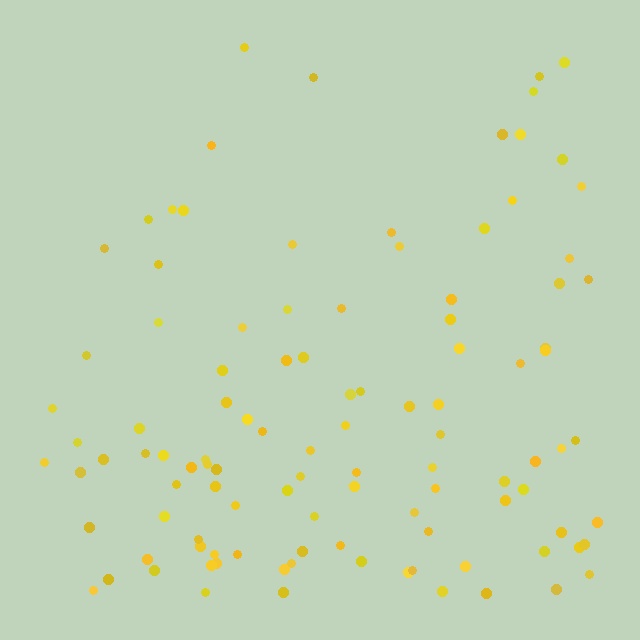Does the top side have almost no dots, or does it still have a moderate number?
Still a moderate number, just noticeably fewer than the bottom.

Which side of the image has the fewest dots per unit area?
The top.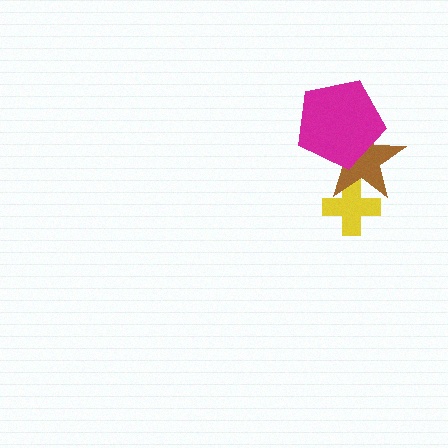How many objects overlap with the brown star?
2 objects overlap with the brown star.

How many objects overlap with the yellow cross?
1 object overlaps with the yellow cross.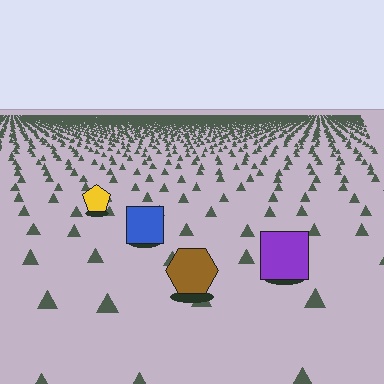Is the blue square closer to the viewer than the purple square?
No. The purple square is closer — you can tell from the texture gradient: the ground texture is coarser near it.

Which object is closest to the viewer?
The brown hexagon is closest. The texture marks near it are larger and more spread out.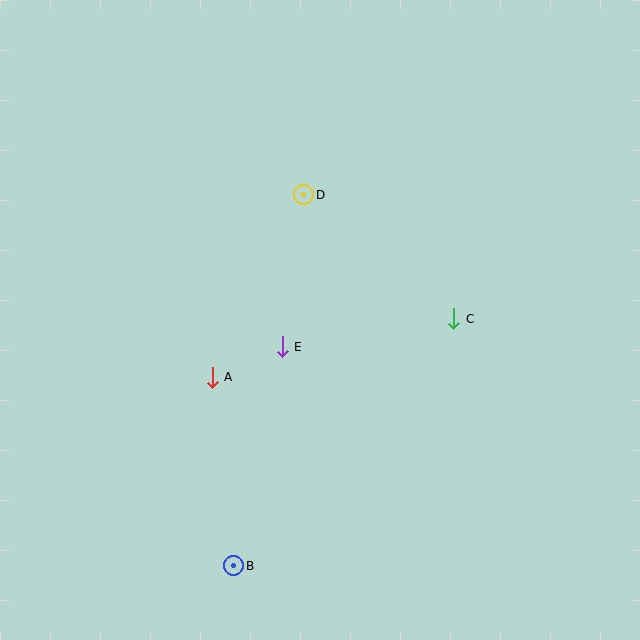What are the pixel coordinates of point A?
Point A is at (212, 377).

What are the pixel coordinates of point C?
Point C is at (454, 319).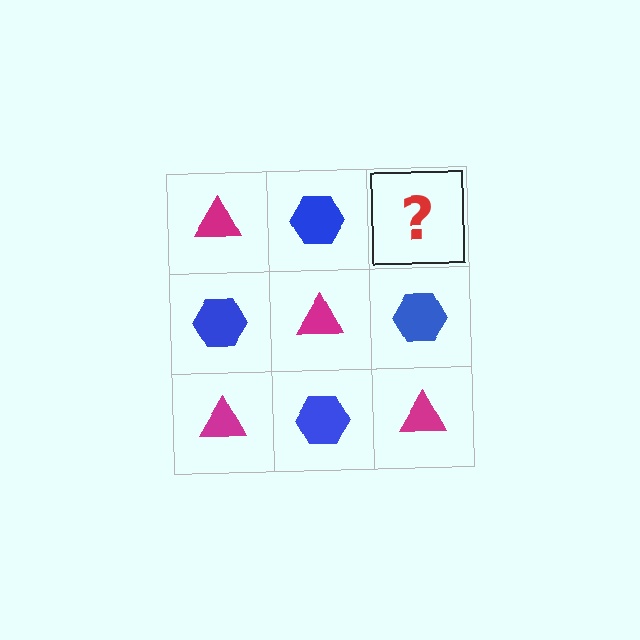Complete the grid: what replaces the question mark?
The question mark should be replaced with a magenta triangle.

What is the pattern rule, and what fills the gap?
The rule is that it alternates magenta triangle and blue hexagon in a checkerboard pattern. The gap should be filled with a magenta triangle.